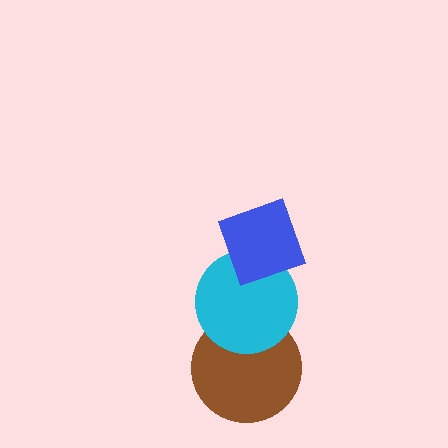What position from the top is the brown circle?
The brown circle is 3rd from the top.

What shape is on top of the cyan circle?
The blue diamond is on top of the cyan circle.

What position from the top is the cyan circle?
The cyan circle is 2nd from the top.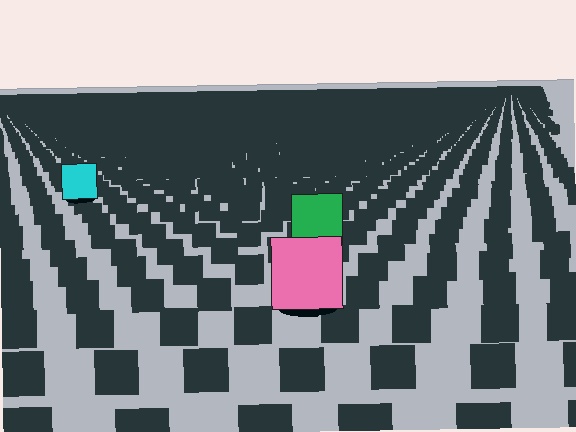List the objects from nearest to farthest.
From nearest to farthest: the pink square, the green square, the cyan square.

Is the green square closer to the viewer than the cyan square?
Yes. The green square is closer — you can tell from the texture gradient: the ground texture is coarser near it.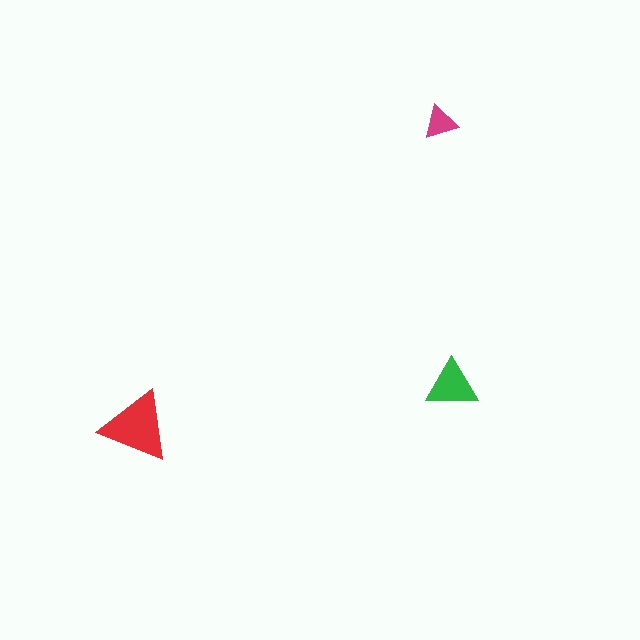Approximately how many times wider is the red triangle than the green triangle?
About 1.5 times wider.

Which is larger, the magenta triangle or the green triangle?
The green one.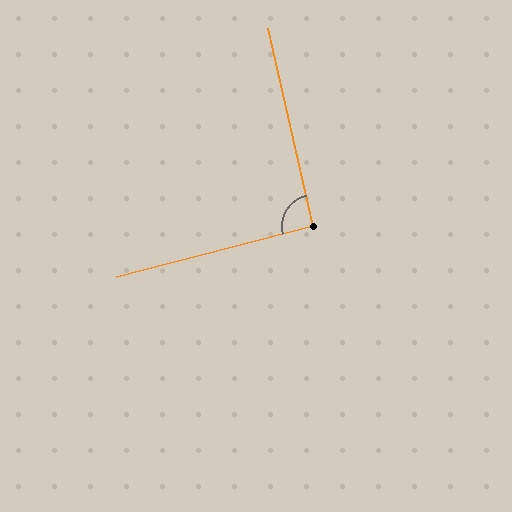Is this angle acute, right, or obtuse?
It is approximately a right angle.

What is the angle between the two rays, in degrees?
Approximately 92 degrees.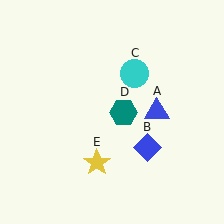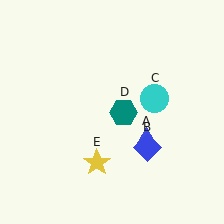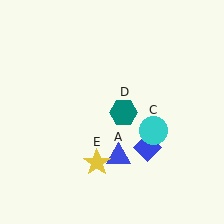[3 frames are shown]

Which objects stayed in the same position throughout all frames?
Blue diamond (object B) and teal hexagon (object D) and yellow star (object E) remained stationary.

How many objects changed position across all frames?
2 objects changed position: blue triangle (object A), cyan circle (object C).